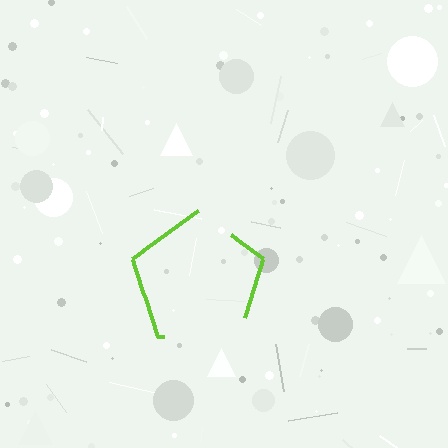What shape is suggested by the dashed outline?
The dashed outline suggests a pentagon.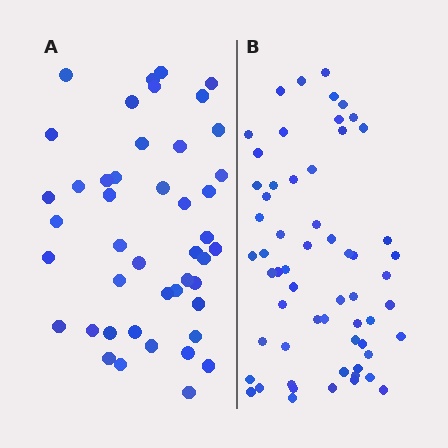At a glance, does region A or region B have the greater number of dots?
Region B (the right region) has more dots.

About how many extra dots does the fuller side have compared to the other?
Region B has approximately 15 more dots than region A.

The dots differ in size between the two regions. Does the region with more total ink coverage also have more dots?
No. Region A has more total ink coverage because its dots are larger, but region B actually contains more individual dots. Total area can be misleading — the number of items is what matters here.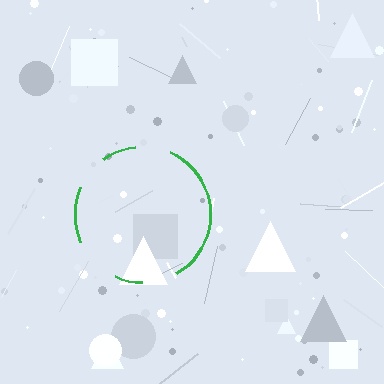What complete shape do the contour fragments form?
The contour fragments form a circle.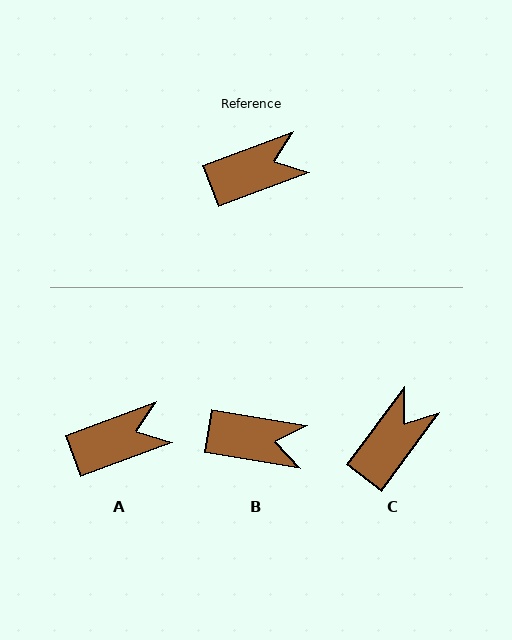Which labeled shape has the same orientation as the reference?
A.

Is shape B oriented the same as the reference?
No, it is off by about 30 degrees.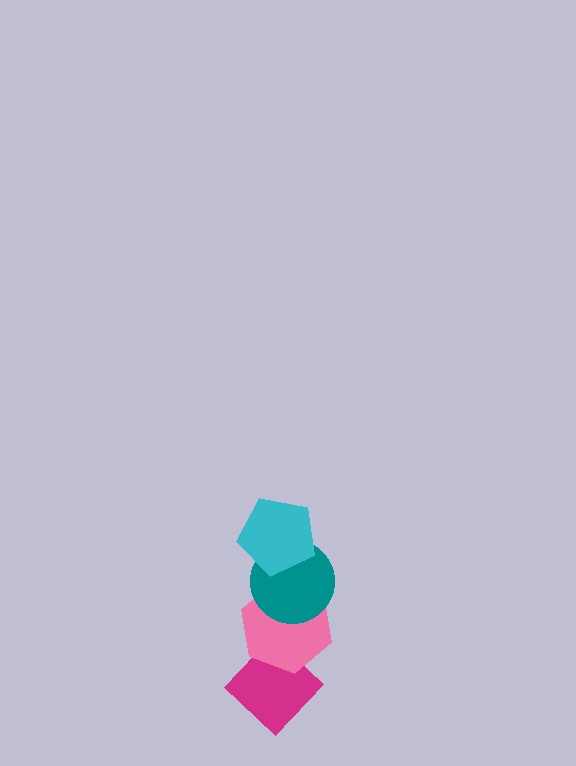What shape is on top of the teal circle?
The cyan pentagon is on top of the teal circle.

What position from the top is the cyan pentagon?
The cyan pentagon is 1st from the top.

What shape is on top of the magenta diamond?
The pink hexagon is on top of the magenta diamond.